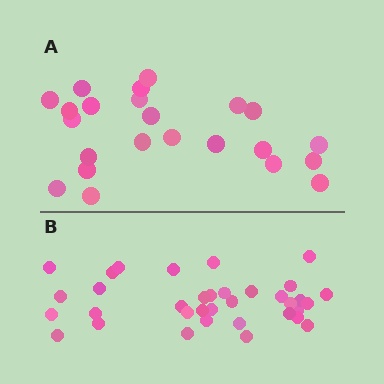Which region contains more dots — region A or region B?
Region B (the bottom region) has more dots.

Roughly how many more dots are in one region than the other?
Region B has roughly 12 or so more dots than region A.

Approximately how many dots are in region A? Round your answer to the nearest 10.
About 20 dots. (The exact count is 23, which rounds to 20.)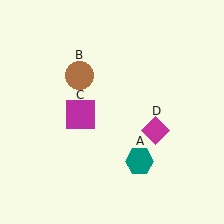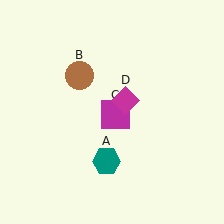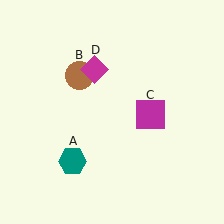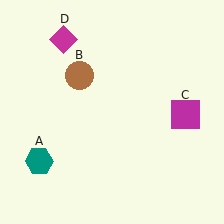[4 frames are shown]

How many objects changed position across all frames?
3 objects changed position: teal hexagon (object A), magenta square (object C), magenta diamond (object D).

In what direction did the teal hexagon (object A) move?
The teal hexagon (object A) moved left.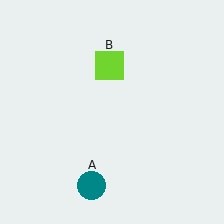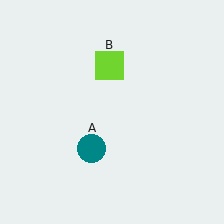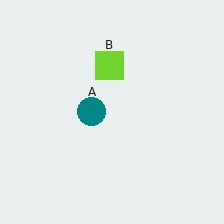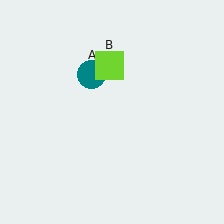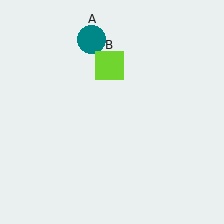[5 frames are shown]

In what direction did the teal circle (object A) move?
The teal circle (object A) moved up.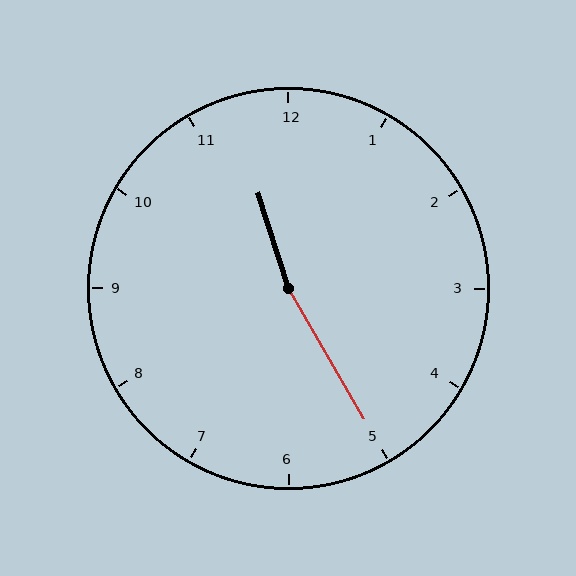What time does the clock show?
11:25.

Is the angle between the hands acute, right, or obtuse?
It is obtuse.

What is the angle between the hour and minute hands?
Approximately 168 degrees.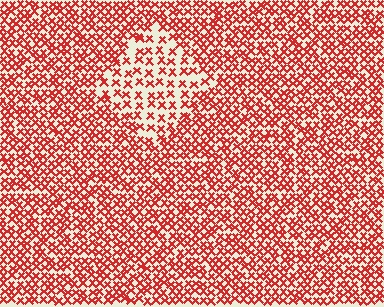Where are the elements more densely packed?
The elements are more densely packed outside the diamond boundary.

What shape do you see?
I see a diamond.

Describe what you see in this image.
The image contains small red elements arranged at two different densities. A diamond-shaped region is visible where the elements are less densely packed than the surrounding area.